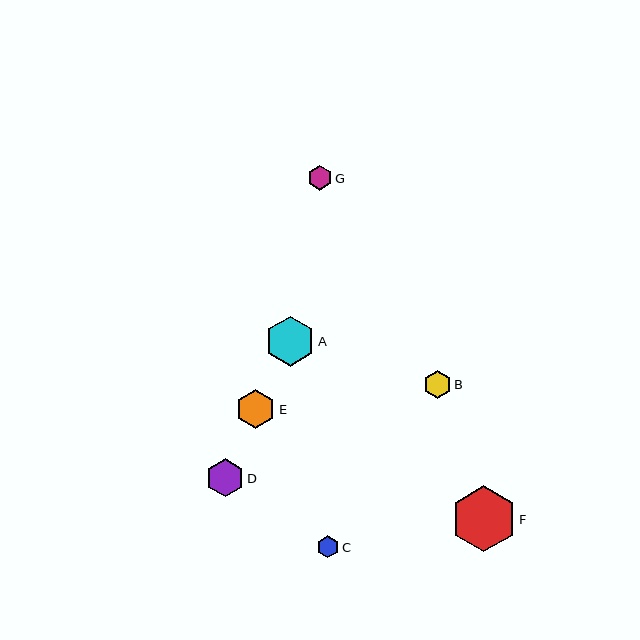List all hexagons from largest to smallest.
From largest to smallest: F, A, E, D, B, G, C.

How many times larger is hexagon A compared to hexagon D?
Hexagon A is approximately 1.3 times the size of hexagon D.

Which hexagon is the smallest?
Hexagon C is the smallest with a size of approximately 22 pixels.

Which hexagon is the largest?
Hexagon F is the largest with a size of approximately 66 pixels.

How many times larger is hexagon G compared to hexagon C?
Hexagon G is approximately 1.1 times the size of hexagon C.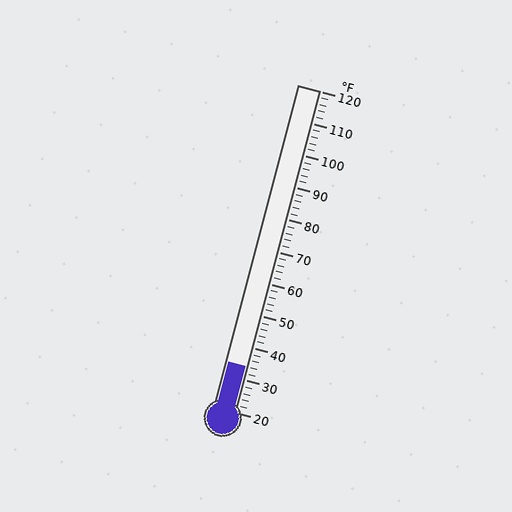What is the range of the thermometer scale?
The thermometer scale ranges from 20°F to 120°F.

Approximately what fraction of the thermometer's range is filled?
The thermometer is filled to approximately 15% of its range.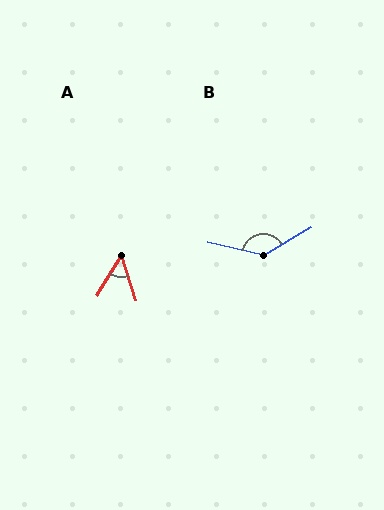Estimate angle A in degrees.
Approximately 50 degrees.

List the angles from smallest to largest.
A (50°), B (137°).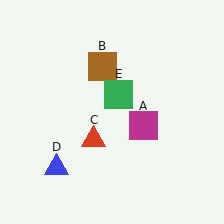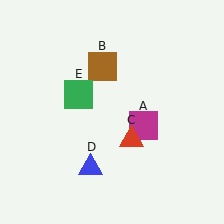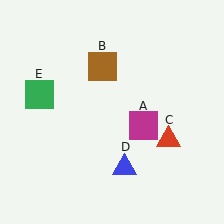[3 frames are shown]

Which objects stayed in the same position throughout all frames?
Magenta square (object A) and brown square (object B) remained stationary.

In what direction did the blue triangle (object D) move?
The blue triangle (object D) moved right.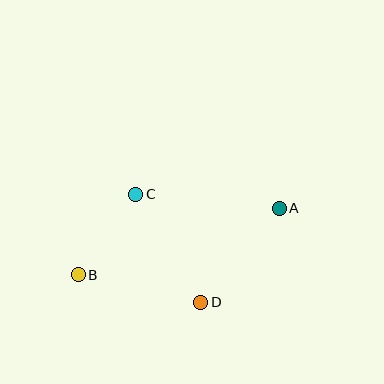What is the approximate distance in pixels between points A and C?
The distance between A and C is approximately 144 pixels.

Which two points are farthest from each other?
Points A and B are farthest from each other.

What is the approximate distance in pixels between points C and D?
The distance between C and D is approximately 126 pixels.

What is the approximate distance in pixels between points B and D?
The distance between B and D is approximately 125 pixels.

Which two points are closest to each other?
Points B and C are closest to each other.